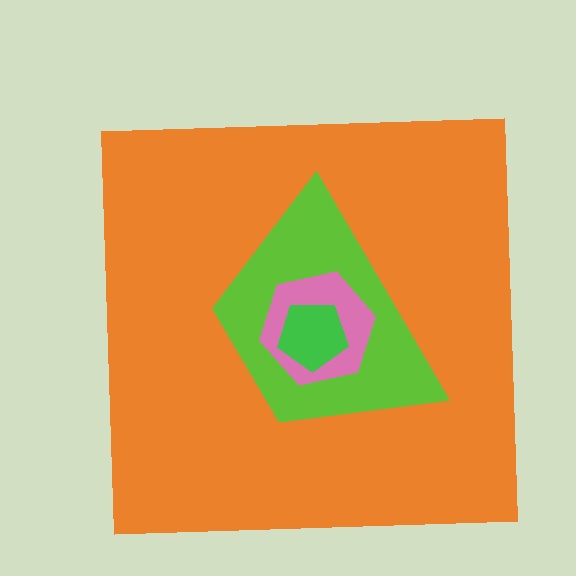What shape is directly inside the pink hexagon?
The green pentagon.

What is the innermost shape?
The green pentagon.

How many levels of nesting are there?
4.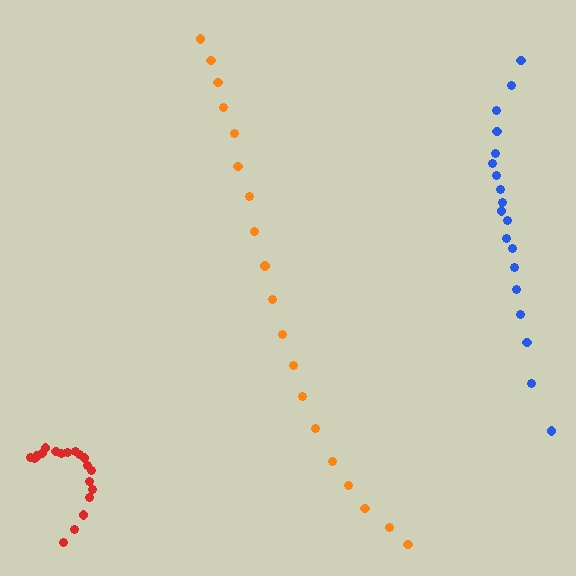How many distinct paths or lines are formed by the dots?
There are 3 distinct paths.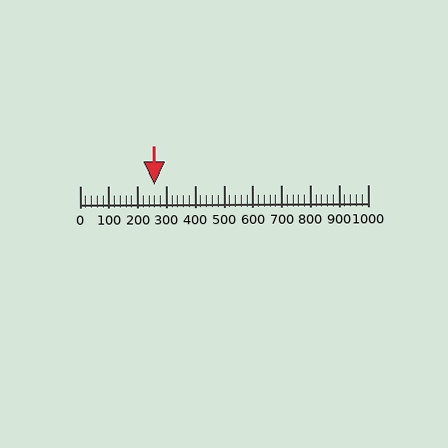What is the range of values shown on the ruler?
The ruler shows values from 0 to 1000.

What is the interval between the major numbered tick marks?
The major tick marks are spaced 100 units apart.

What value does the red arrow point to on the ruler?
The red arrow points to approximately 260.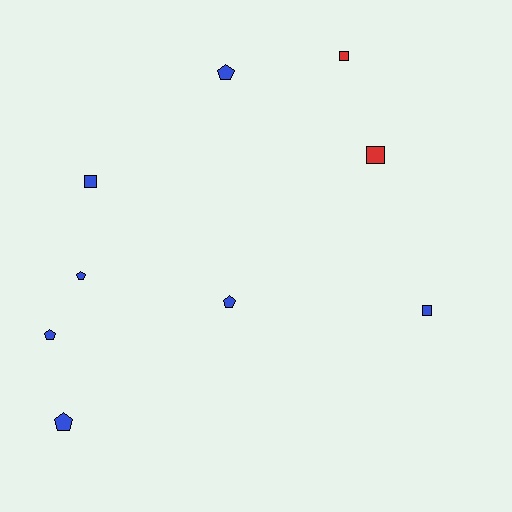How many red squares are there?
There are 2 red squares.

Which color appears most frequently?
Blue, with 7 objects.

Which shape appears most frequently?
Pentagon, with 5 objects.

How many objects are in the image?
There are 9 objects.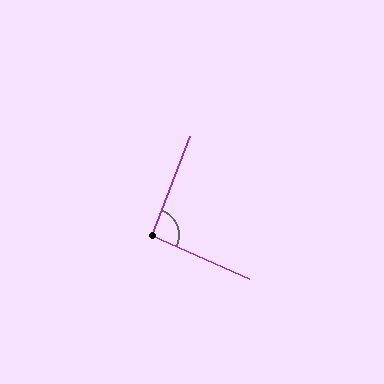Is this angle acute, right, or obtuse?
It is approximately a right angle.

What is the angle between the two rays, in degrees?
Approximately 94 degrees.